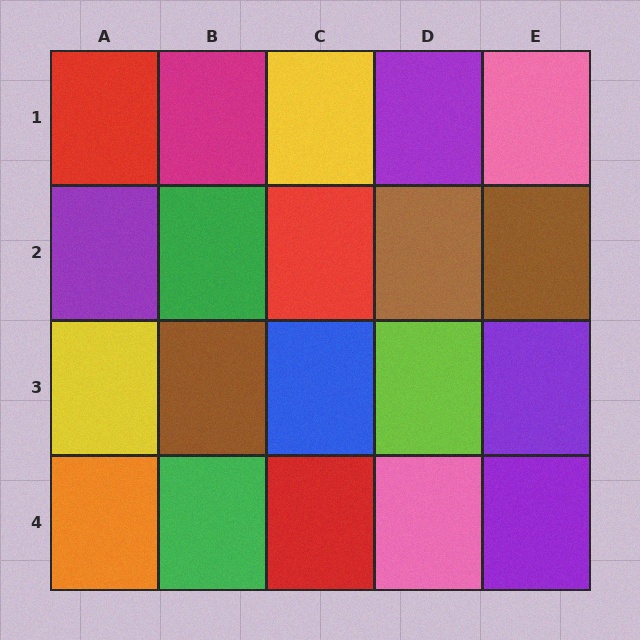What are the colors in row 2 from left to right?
Purple, green, red, brown, brown.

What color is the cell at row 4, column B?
Green.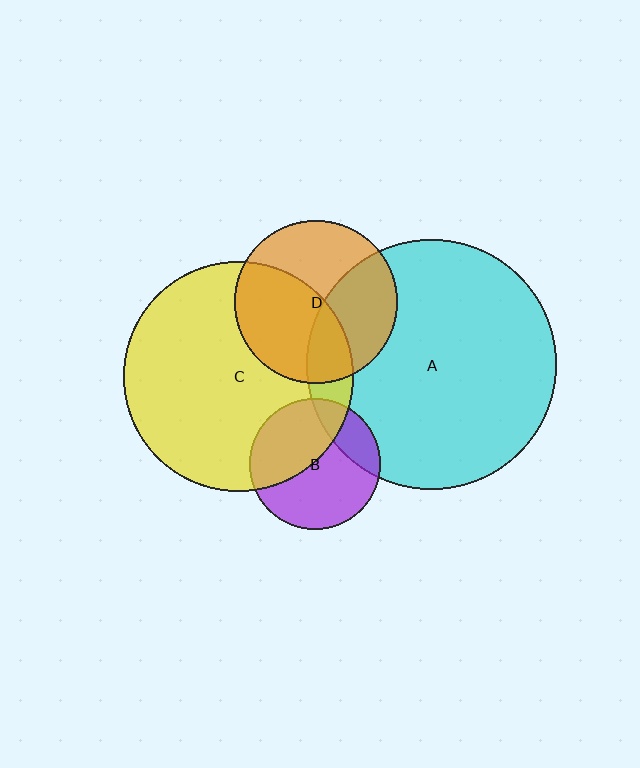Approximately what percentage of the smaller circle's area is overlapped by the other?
Approximately 40%.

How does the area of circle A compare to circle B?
Approximately 3.6 times.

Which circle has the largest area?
Circle A (cyan).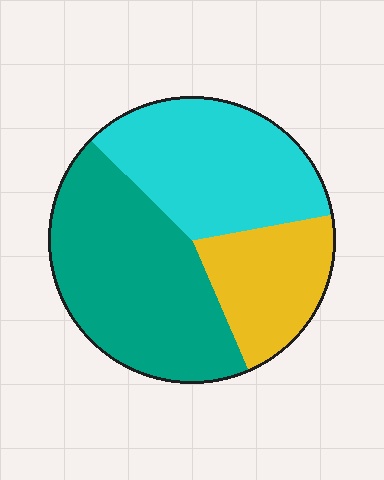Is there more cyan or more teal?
Teal.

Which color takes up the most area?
Teal, at roughly 45%.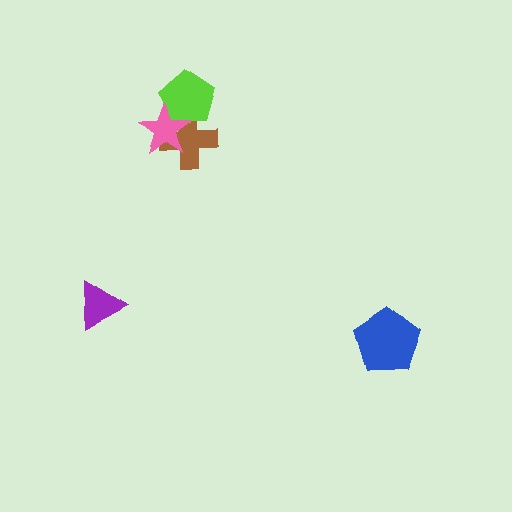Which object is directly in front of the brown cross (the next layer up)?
The lime pentagon is directly in front of the brown cross.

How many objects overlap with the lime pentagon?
2 objects overlap with the lime pentagon.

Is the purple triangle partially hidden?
No, no other shape covers it.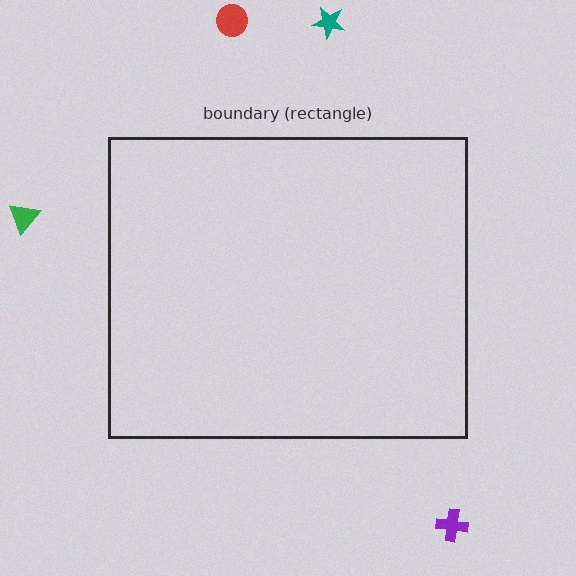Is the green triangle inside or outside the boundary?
Outside.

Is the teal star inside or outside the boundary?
Outside.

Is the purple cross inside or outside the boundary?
Outside.